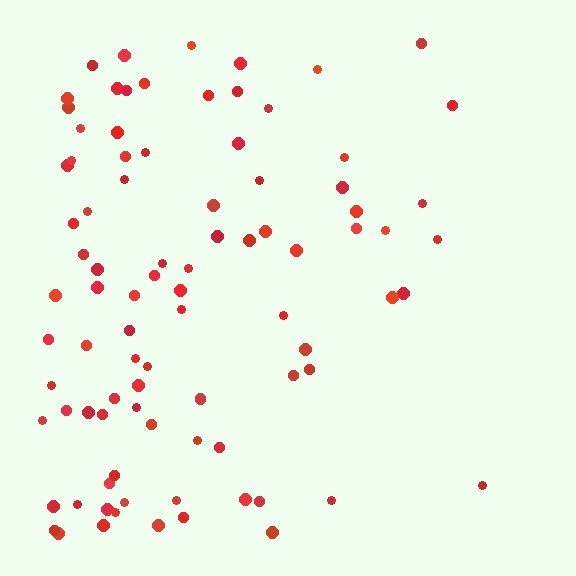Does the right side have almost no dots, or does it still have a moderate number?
Still a moderate number, just noticeably fewer than the left.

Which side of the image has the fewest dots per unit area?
The right.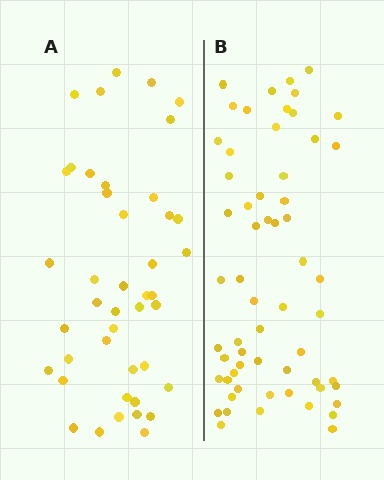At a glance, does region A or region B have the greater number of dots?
Region B (the right region) has more dots.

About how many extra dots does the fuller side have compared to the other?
Region B has approximately 15 more dots than region A.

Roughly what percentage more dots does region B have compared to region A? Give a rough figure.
About 40% more.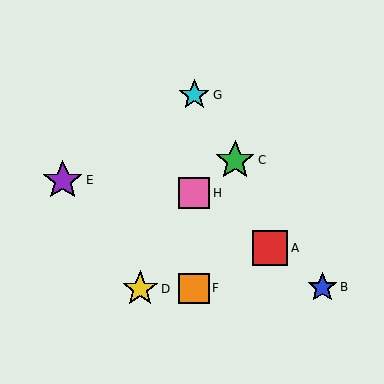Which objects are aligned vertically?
Objects F, G, H are aligned vertically.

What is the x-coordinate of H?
Object H is at x≈194.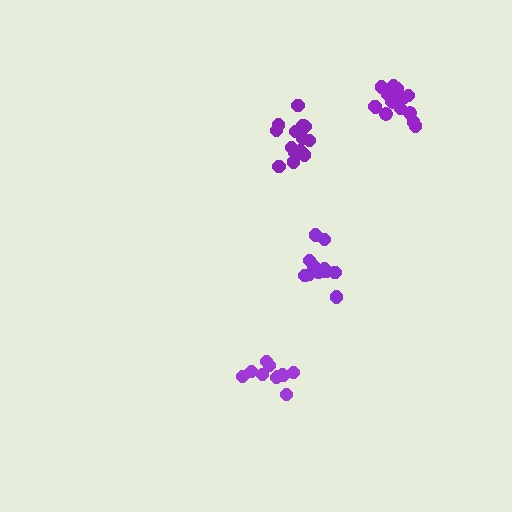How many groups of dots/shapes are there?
There are 4 groups.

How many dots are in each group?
Group 1: 12 dots, Group 2: 11 dots, Group 3: 14 dots, Group 4: 17 dots (54 total).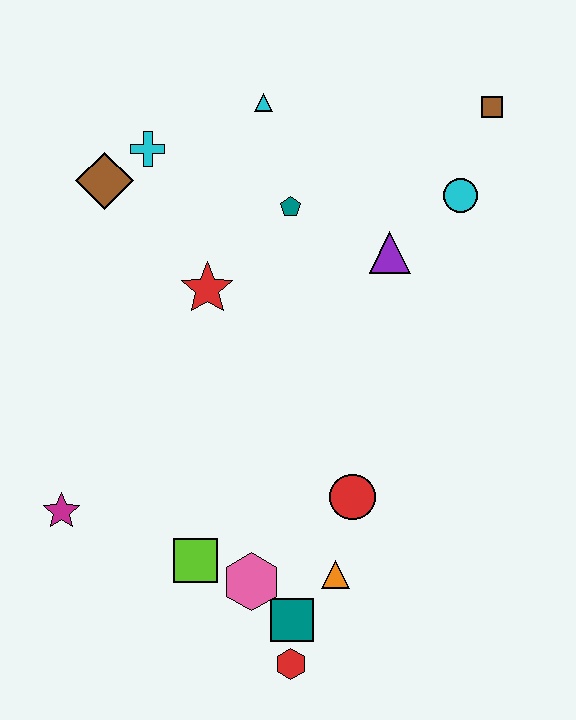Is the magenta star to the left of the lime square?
Yes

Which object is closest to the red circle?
The orange triangle is closest to the red circle.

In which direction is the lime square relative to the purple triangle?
The lime square is below the purple triangle.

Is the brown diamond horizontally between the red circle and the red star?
No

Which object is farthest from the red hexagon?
The brown square is farthest from the red hexagon.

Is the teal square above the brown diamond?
No